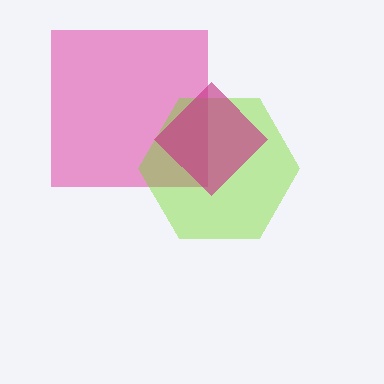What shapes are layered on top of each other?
The layered shapes are: a pink square, a lime hexagon, a magenta diamond.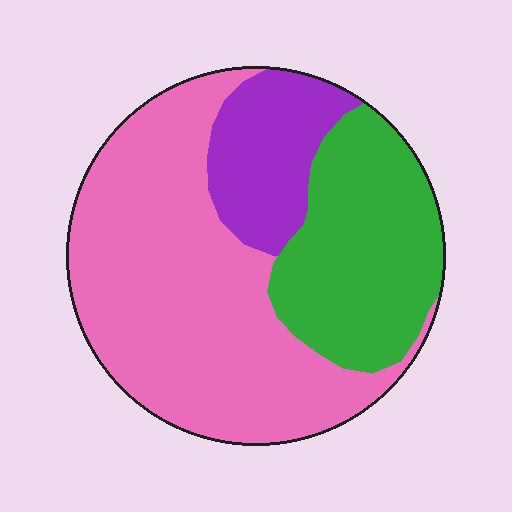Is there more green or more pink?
Pink.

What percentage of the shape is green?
Green takes up about one quarter (1/4) of the shape.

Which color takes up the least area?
Purple, at roughly 15%.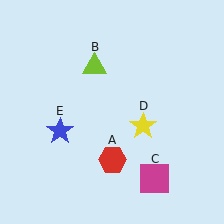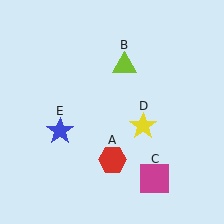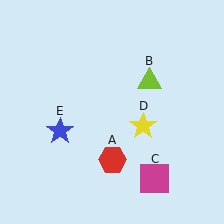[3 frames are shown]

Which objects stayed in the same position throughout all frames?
Red hexagon (object A) and magenta square (object C) and yellow star (object D) and blue star (object E) remained stationary.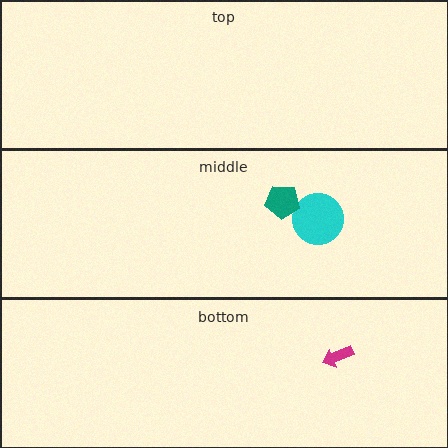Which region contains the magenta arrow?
The bottom region.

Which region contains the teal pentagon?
The middle region.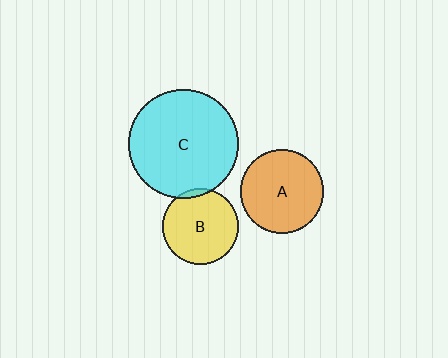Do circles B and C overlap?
Yes.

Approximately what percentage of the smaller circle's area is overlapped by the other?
Approximately 5%.